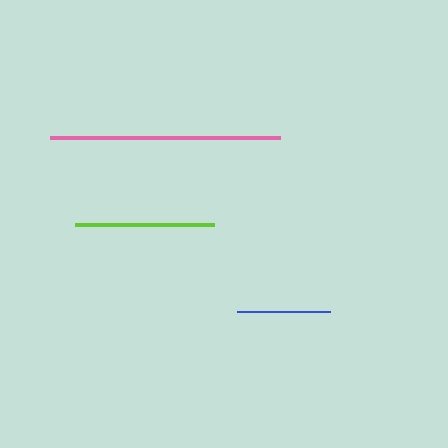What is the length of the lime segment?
The lime segment is approximately 139 pixels long.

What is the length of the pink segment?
The pink segment is approximately 229 pixels long.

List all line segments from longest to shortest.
From longest to shortest: pink, lime, blue.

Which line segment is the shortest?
The blue line is the shortest at approximately 93 pixels.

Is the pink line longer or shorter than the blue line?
The pink line is longer than the blue line.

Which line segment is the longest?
The pink line is the longest at approximately 229 pixels.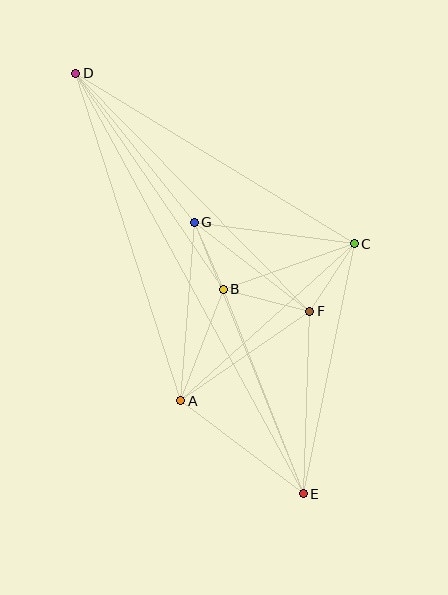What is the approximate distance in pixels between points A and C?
The distance between A and C is approximately 234 pixels.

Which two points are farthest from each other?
Points D and E are farthest from each other.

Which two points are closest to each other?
Points B and G are closest to each other.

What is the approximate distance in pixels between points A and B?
The distance between A and B is approximately 119 pixels.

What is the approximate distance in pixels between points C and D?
The distance between C and D is approximately 327 pixels.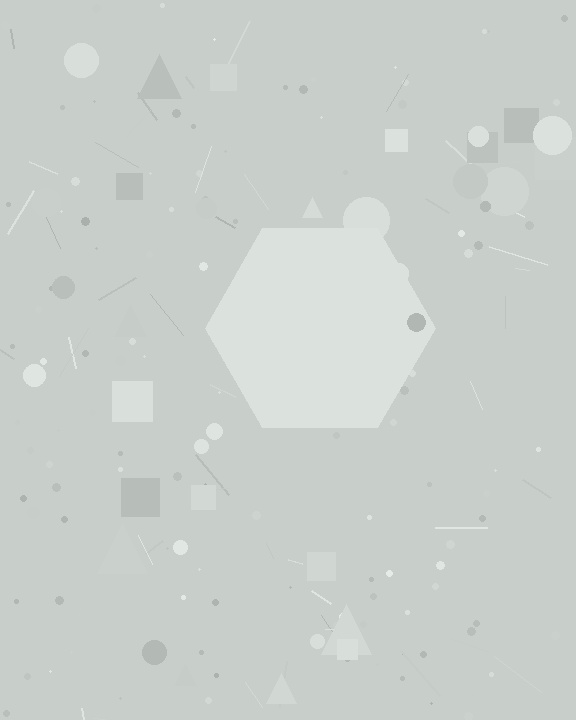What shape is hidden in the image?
A hexagon is hidden in the image.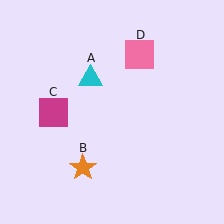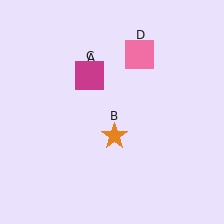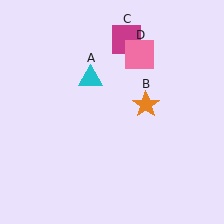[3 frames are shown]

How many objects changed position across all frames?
2 objects changed position: orange star (object B), magenta square (object C).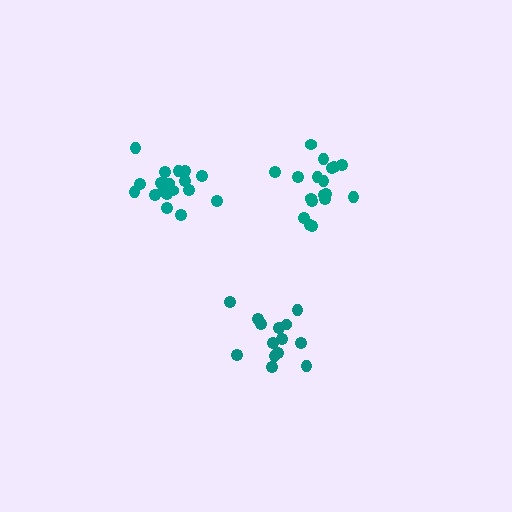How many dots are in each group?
Group 1: 14 dots, Group 2: 19 dots, Group 3: 18 dots (51 total).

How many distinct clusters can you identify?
There are 3 distinct clusters.